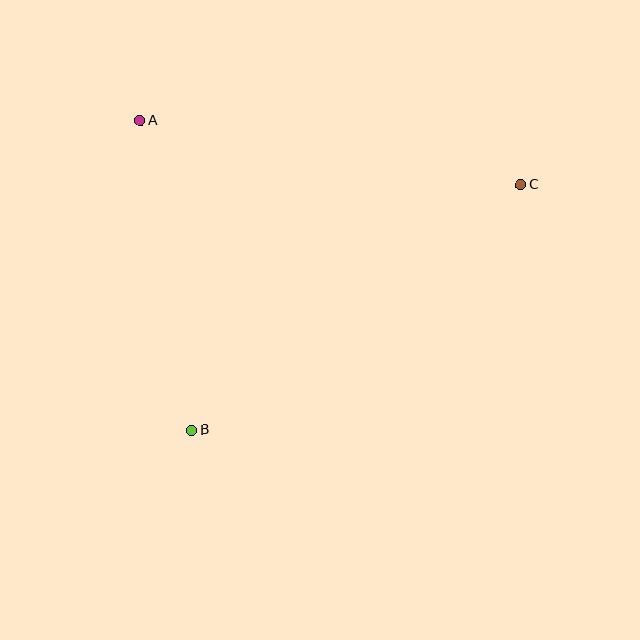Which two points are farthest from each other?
Points B and C are farthest from each other.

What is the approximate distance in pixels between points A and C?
The distance between A and C is approximately 386 pixels.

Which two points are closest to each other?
Points A and B are closest to each other.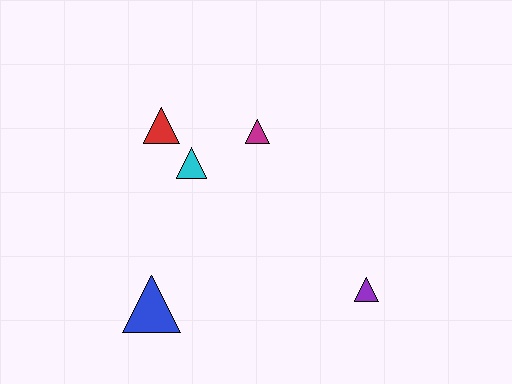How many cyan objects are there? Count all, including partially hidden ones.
There is 1 cyan object.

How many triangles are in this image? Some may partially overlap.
There are 5 triangles.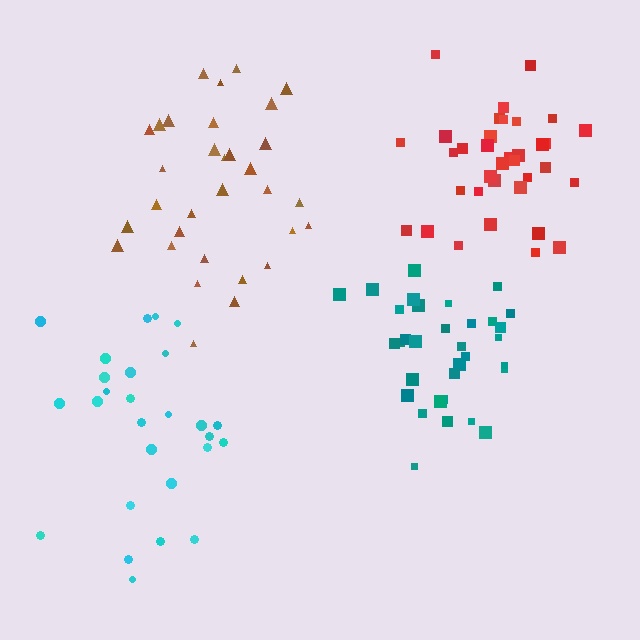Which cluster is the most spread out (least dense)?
Brown.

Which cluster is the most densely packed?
Red.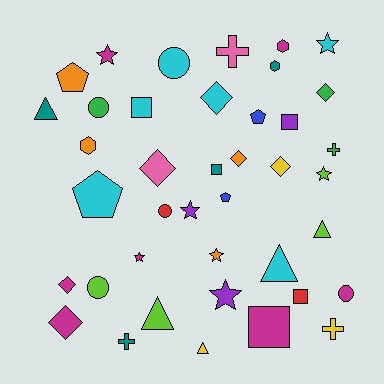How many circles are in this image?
There are 5 circles.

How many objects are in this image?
There are 40 objects.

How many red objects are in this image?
There are 2 red objects.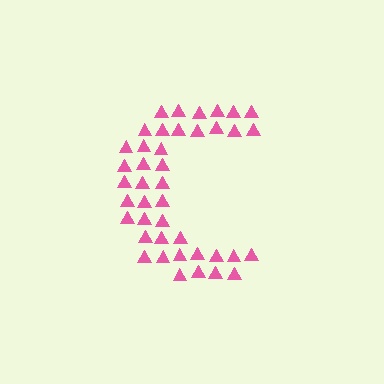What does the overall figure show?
The overall figure shows the letter C.